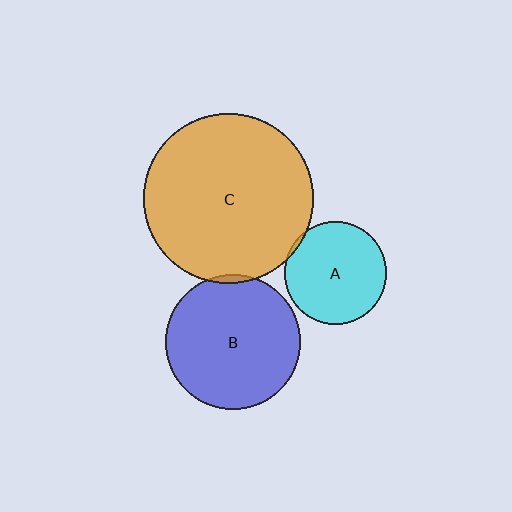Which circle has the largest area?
Circle C (orange).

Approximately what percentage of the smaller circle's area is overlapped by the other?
Approximately 5%.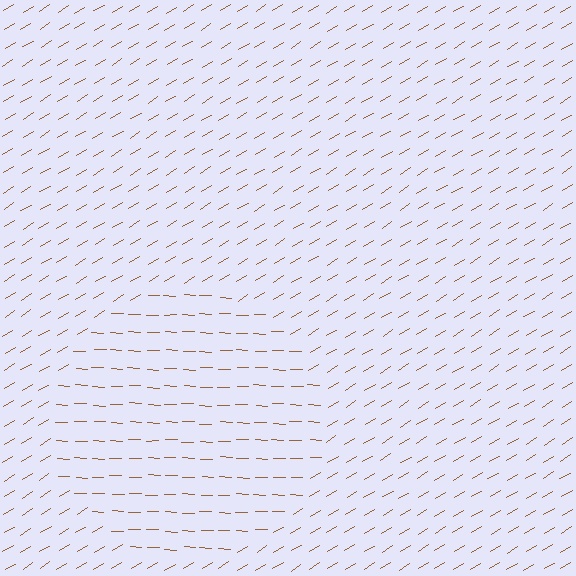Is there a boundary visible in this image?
Yes, there is a texture boundary formed by a change in line orientation.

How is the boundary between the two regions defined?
The boundary is defined purely by a change in line orientation (approximately 33 degrees difference). All lines are the same color and thickness.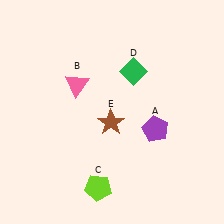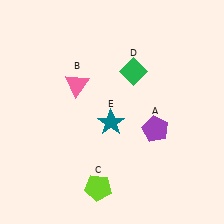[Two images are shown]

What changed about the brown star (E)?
In Image 1, E is brown. In Image 2, it changed to teal.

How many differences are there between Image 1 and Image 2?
There is 1 difference between the two images.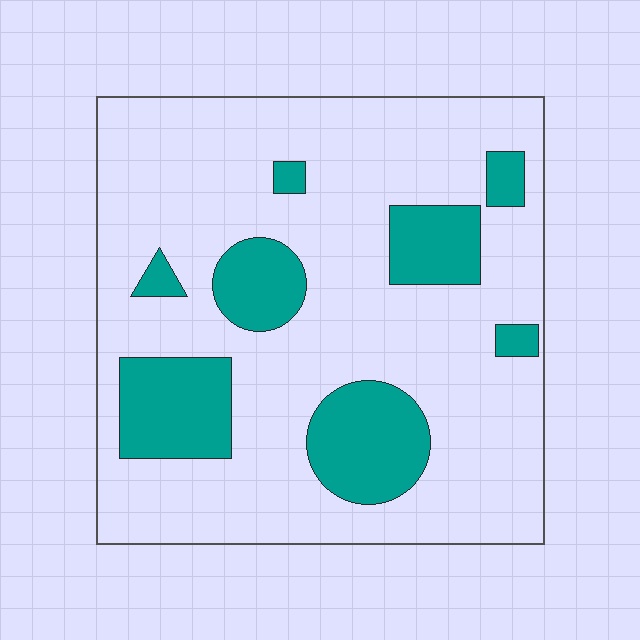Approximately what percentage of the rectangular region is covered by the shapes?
Approximately 20%.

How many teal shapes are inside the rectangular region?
8.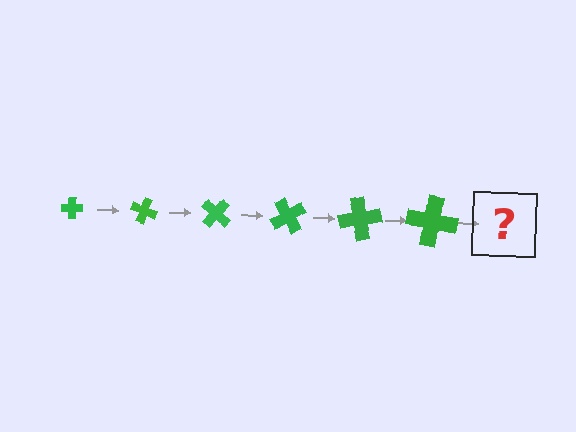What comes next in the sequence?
The next element should be a cross, larger than the previous one and rotated 120 degrees from the start.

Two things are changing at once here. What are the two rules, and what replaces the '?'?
The two rules are that the cross grows larger each step and it rotates 20 degrees each step. The '?' should be a cross, larger than the previous one and rotated 120 degrees from the start.